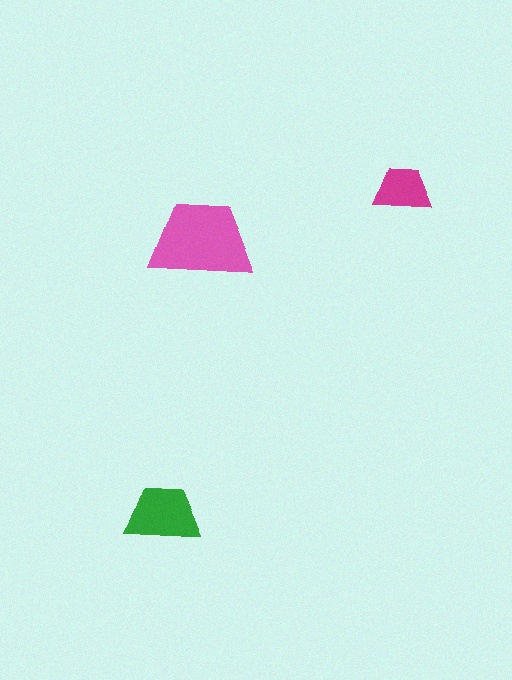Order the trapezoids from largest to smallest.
the pink one, the green one, the magenta one.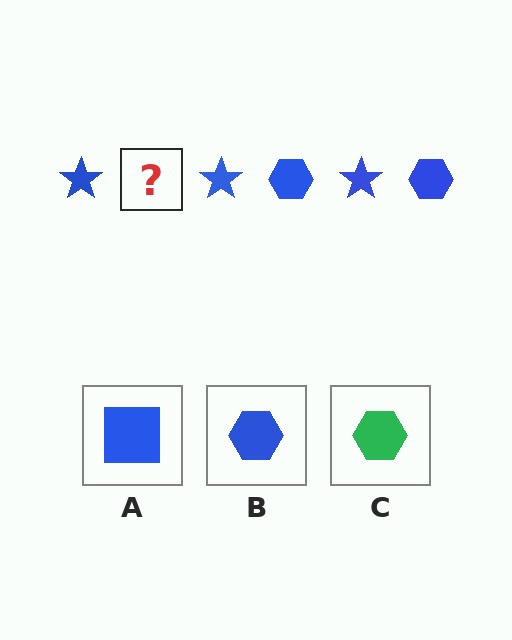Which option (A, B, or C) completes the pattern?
B.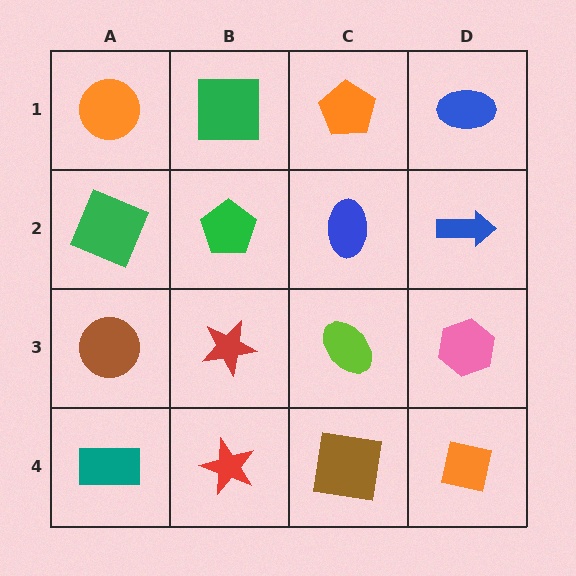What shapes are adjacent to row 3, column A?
A green square (row 2, column A), a teal rectangle (row 4, column A), a red star (row 3, column B).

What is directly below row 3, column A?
A teal rectangle.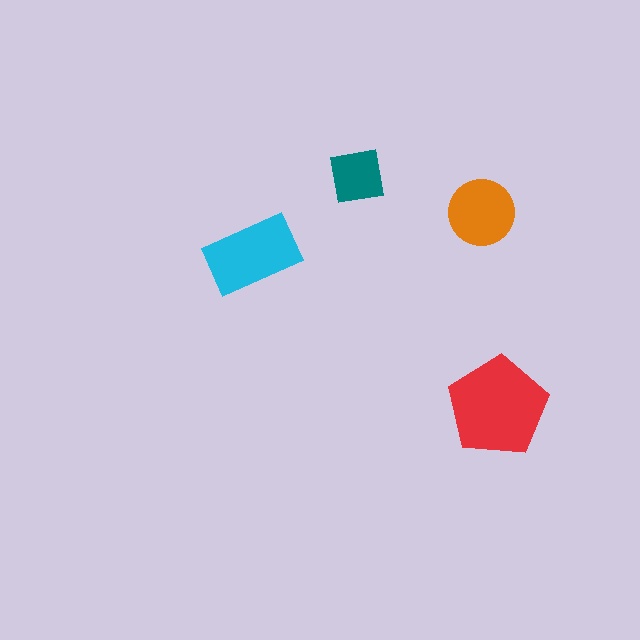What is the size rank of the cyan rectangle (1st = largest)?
2nd.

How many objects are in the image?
There are 4 objects in the image.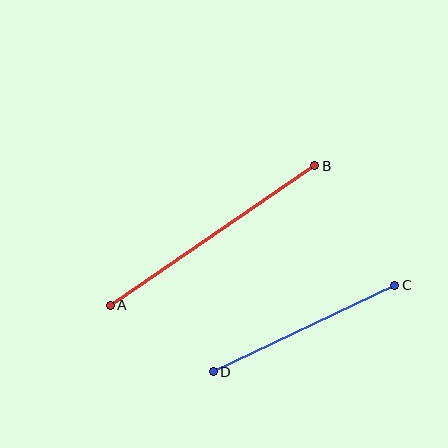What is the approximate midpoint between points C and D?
The midpoint is at approximately (304, 328) pixels.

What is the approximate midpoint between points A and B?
The midpoint is at approximately (213, 236) pixels.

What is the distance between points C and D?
The distance is approximately 201 pixels.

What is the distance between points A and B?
The distance is approximately 248 pixels.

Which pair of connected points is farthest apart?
Points A and B are farthest apart.